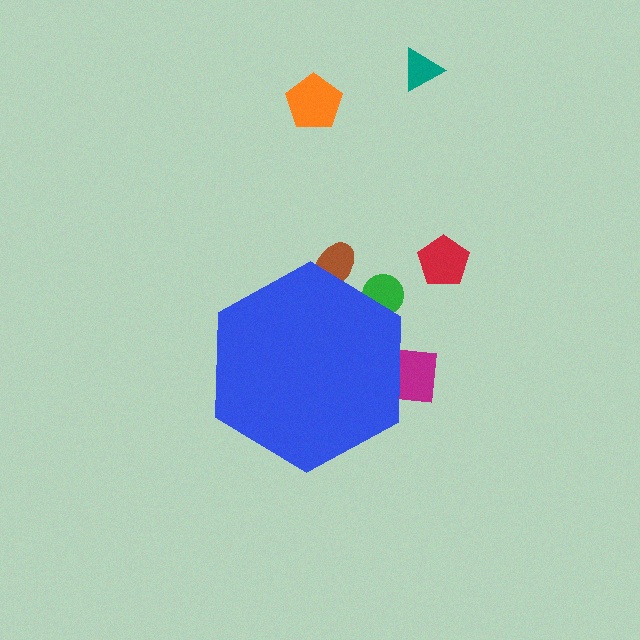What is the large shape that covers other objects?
A blue hexagon.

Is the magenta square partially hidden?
Yes, the magenta square is partially hidden behind the blue hexagon.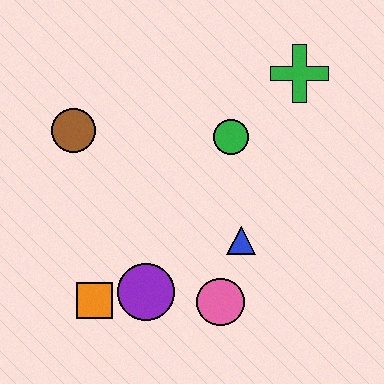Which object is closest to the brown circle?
The green circle is closest to the brown circle.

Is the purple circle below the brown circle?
Yes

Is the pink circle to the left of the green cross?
Yes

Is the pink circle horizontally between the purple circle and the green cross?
Yes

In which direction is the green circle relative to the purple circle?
The green circle is above the purple circle.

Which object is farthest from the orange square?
The green cross is farthest from the orange square.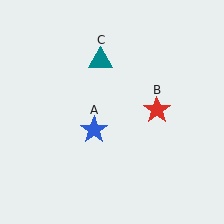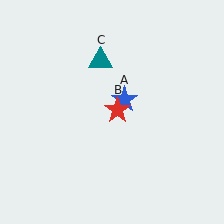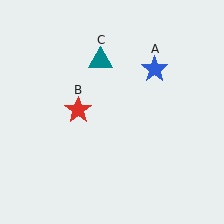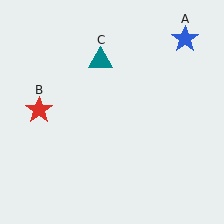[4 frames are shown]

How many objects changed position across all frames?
2 objects changed position: blue star (object A), red star (object B).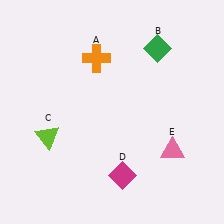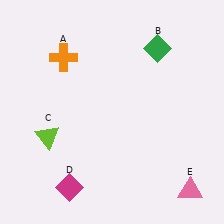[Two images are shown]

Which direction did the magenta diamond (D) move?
The magenta diamond (D) moved left.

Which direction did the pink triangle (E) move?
The pink triangle (E) moved down.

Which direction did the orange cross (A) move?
The orange cross (A) moved left.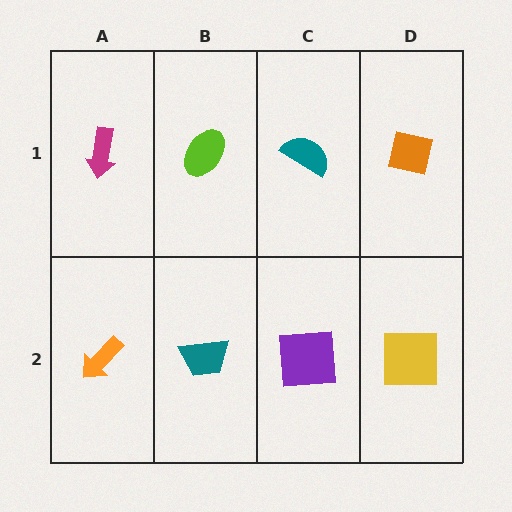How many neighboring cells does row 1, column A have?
2.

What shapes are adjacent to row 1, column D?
A yellow square (row 2, column D), a teal semicircle (row 1, column C).